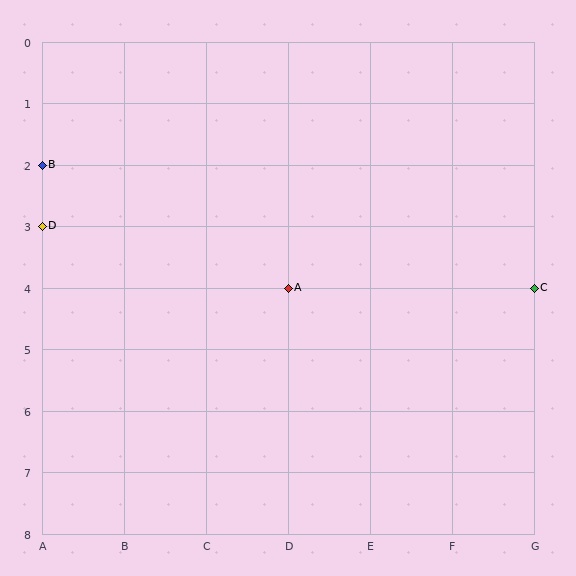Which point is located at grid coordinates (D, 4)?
Point A is at (D, 4).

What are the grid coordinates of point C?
Point C is at grid coordinates (G, 4).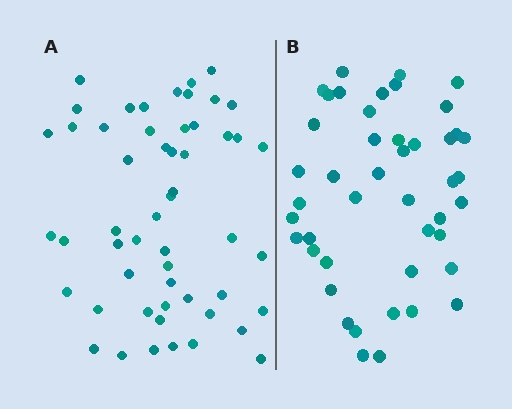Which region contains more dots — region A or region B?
Region A (the left region) has more dots.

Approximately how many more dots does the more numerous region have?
Region A has roughly 8 or so more dots than region B.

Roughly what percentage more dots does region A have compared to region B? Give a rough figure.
About 20% more.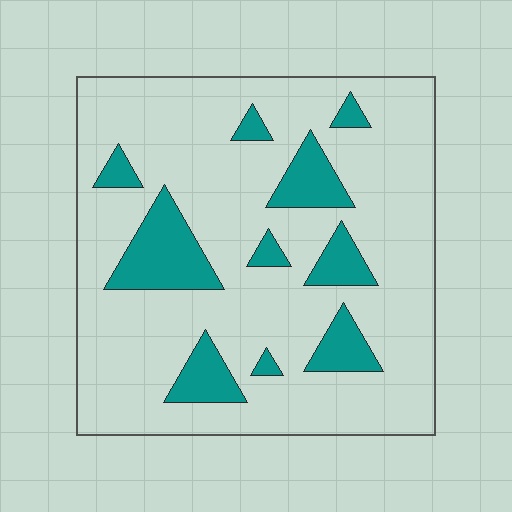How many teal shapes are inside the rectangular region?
10.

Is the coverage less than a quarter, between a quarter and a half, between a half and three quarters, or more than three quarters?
Less than a quarter.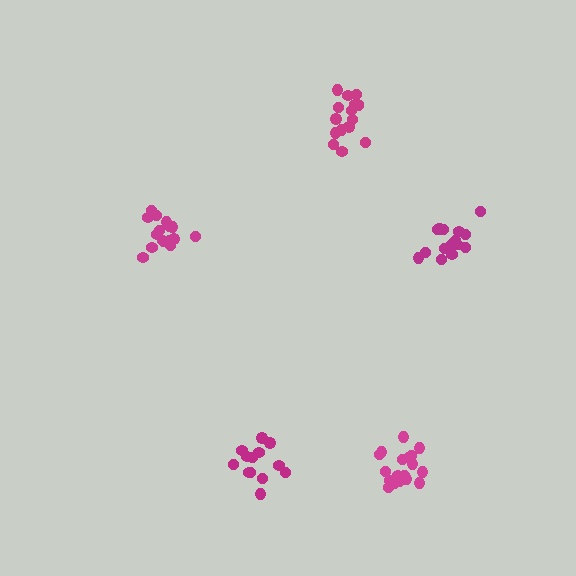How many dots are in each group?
Group 1: 16 dots, Group 2: 19 dots, Group 3: 16 dots, Group 4: 16 dots, Group 5: 13 dots (80 total).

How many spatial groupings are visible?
There are 5 spatial groupings.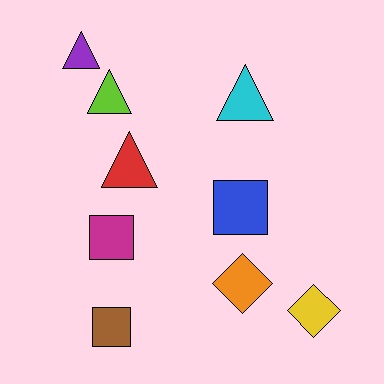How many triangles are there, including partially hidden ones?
There are 4 triangles.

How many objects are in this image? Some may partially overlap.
There are 9 objects.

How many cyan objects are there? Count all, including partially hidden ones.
There is 1 cyan object.